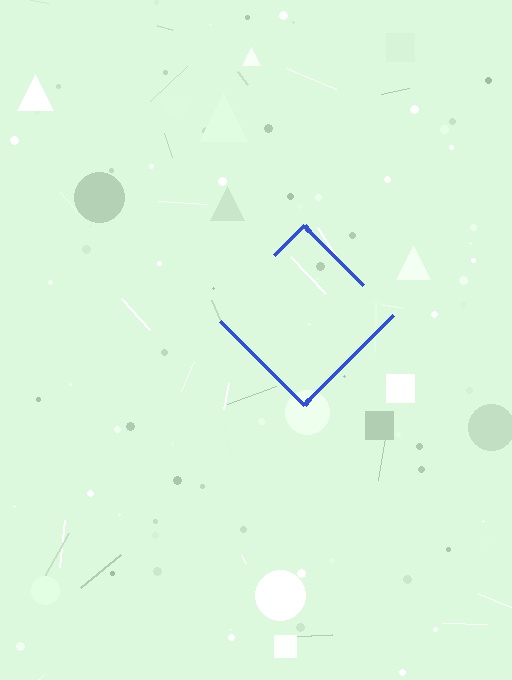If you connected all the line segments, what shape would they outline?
They would outline a diamond.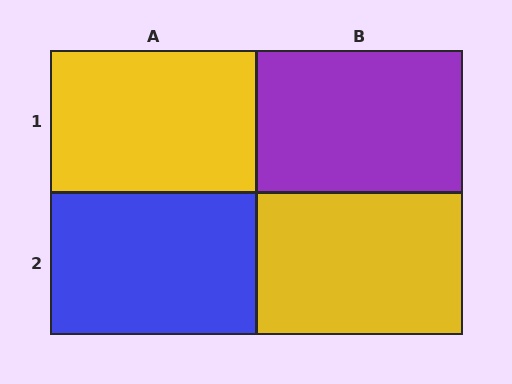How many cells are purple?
1 cell is purple.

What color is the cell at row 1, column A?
Yellow.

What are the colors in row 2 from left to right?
Blue, yellow.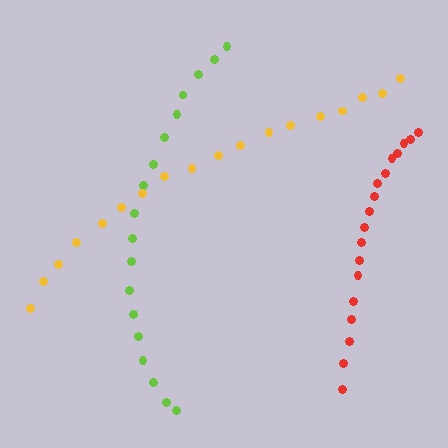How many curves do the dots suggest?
There are 3 distinct paths.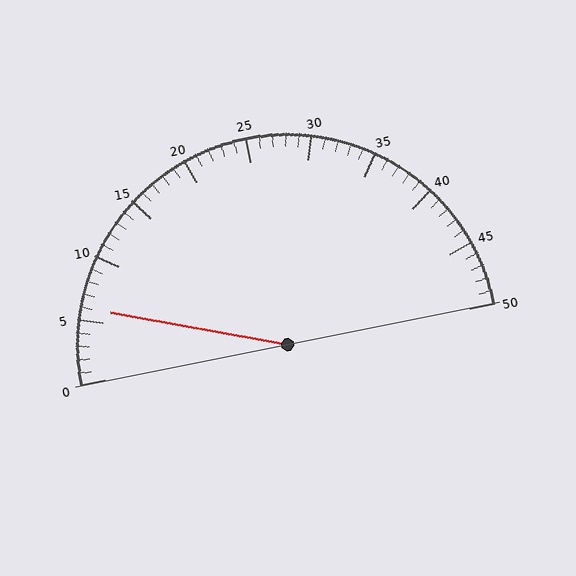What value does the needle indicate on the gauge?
The needle indicates approximately 6.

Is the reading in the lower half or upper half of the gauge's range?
The reading is in the lower half of the range (0 to 50).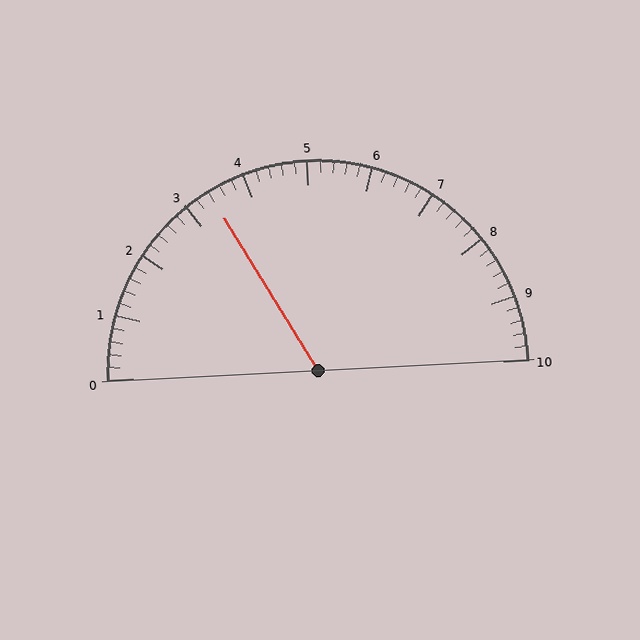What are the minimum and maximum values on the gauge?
The gauge ranges from 0 to 10.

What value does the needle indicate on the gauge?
The needle indicates approximately 3.4.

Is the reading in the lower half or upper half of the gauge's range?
The reading is in the lower half of the range (0 to 10).